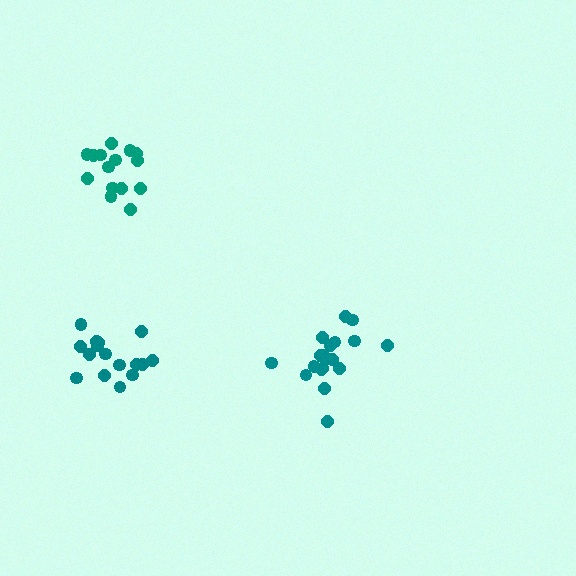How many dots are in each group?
Group 1: 19 dots, Group 2: 15 dots, Group 3: 16 dots (50 total).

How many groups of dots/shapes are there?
There are 3 groups.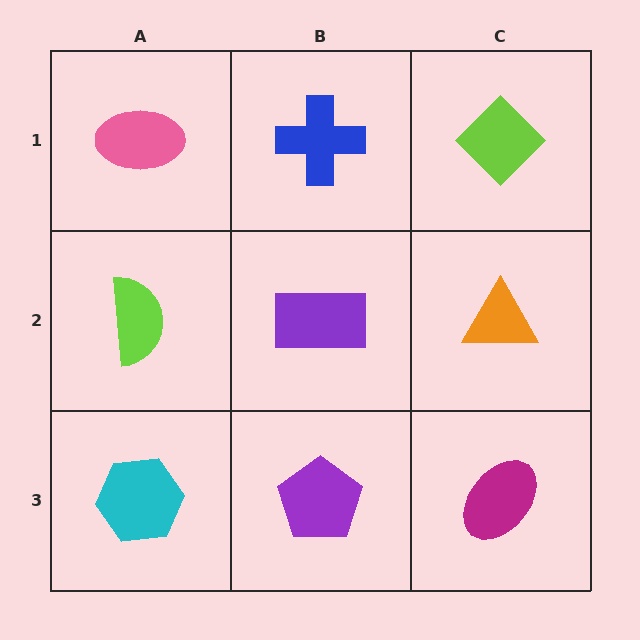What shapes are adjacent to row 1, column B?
A purple rectangle (row 2, column B), a pink ellipse (row 1, column A), a lime diamond (row 1, column C).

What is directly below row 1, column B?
A purple rectangle.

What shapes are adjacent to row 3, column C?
An orange triangle (row 2, column C), a purple pentagon (row 3, column B).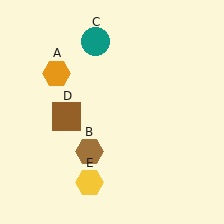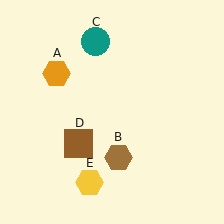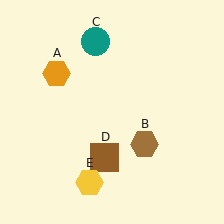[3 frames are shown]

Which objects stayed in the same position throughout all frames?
Orange hexagon (object A) and teal circle (object C) and yellow hexagon (object E) remained stationary.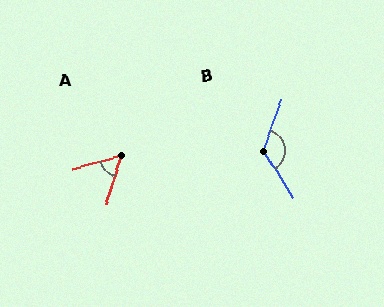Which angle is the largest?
B, at approximately 127 degrees.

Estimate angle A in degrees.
Approximately 58 degrees.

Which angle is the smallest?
A, at approximately 58 degrees.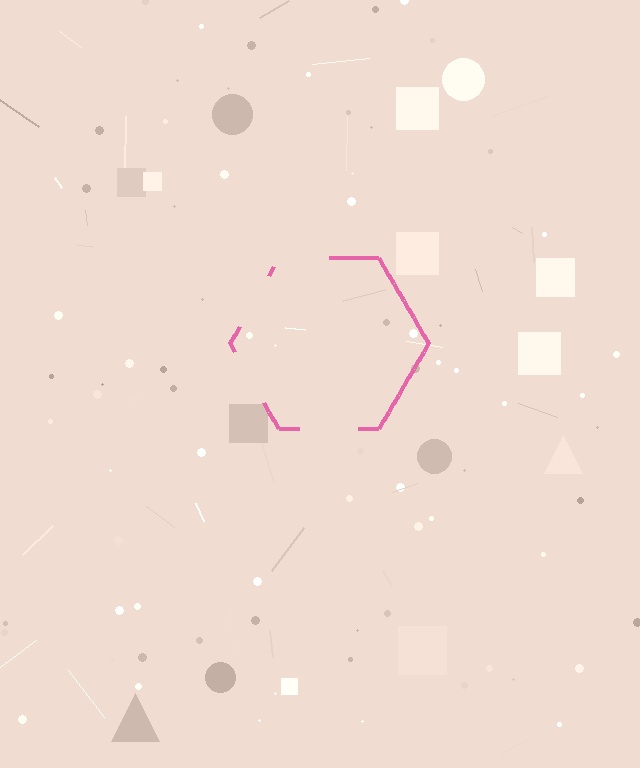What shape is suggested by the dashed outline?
The dashed outline suggests a hexagon.